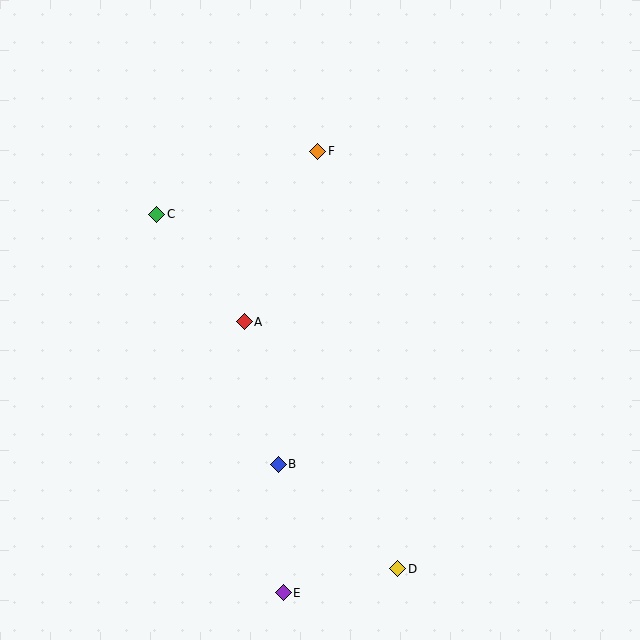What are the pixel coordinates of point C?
Point C is at (157, 214).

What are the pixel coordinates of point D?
Point D is at (398, 569).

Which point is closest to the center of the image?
Point A at (244, 322) is closest to the center.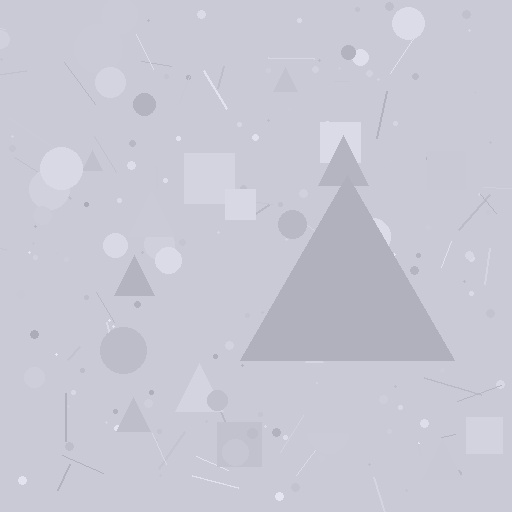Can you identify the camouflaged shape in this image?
The camouflaged shape is a triangle.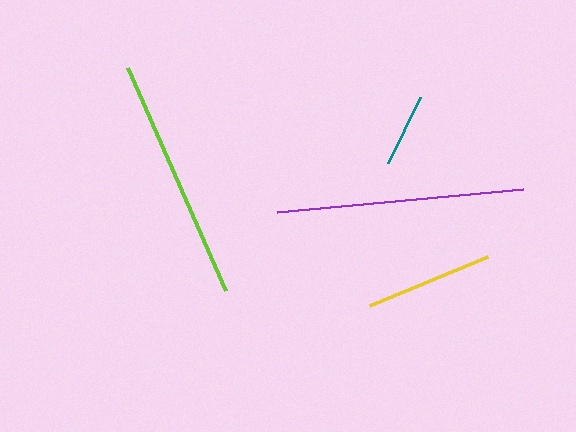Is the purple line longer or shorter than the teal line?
The purple line is longer than the teal line.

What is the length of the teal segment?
The teal segment is approximately 73 pixels long.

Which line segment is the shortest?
The teal line is the shortest at approximately 73 pixels.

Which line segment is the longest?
The purple line is the longest at approximately 247 pixels.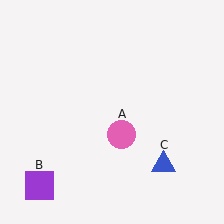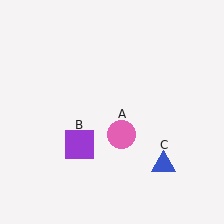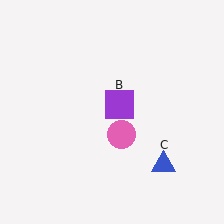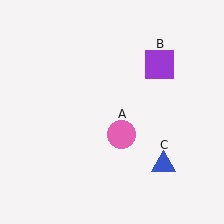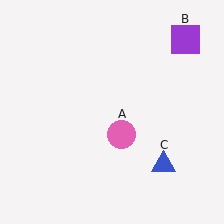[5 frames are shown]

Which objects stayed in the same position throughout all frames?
Pink circle (object A) and blue triangle (object C) remained stationary.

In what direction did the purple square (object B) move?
The purple square (object B) moved up and to the right.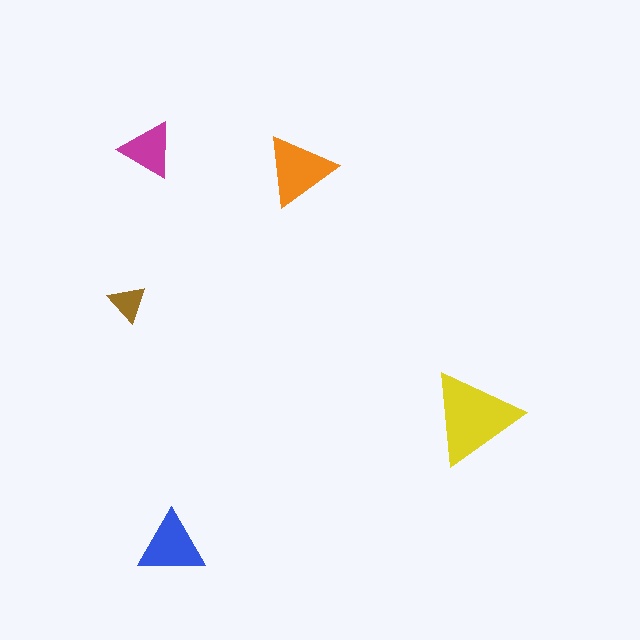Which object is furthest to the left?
The brown triangle is leftmost.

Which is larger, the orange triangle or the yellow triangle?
The yellow one.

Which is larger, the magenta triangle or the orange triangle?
The orange one.